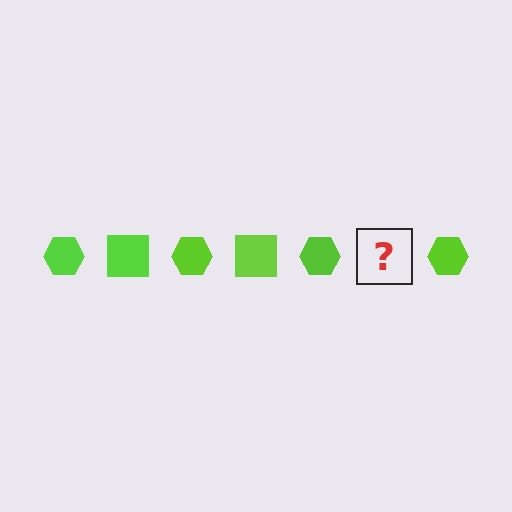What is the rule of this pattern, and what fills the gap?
The rule is that the pattern cycles through hexagon, square shapes in lime. The gap should be filled with a lime square.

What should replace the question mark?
The question mark should be replaced with a lime square.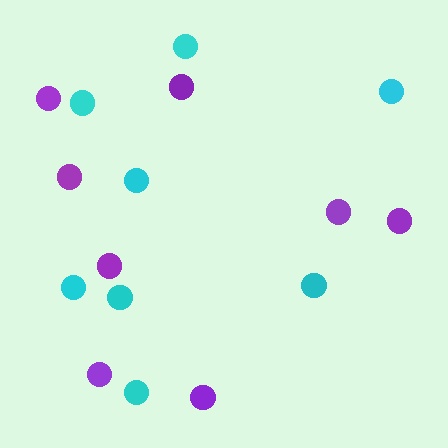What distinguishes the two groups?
There are 2 groups: one group of purple circles (8) and one group of cyan circles (8).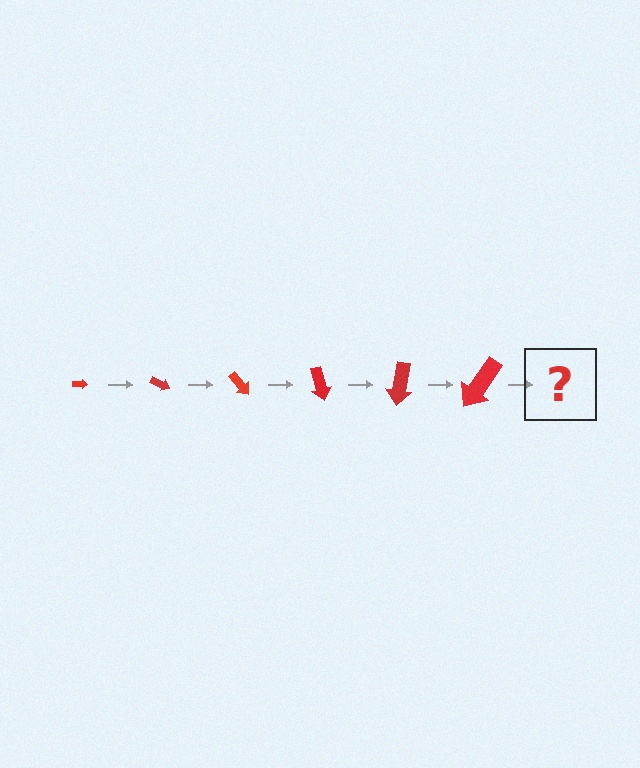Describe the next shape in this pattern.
It should be an arrow, larger than the previous one and rotated 150 degrees from the start.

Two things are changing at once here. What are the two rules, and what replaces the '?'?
The two rules are that the arrow grows larger each step and it rotates 25 degrees each step. The '?' should be an arrow, larger than the previous one and rotated 150 degrees from the start.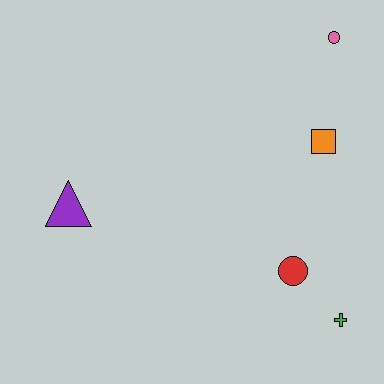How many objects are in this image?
There are 5 objects.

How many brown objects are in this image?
There are no brown objects.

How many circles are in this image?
There are 2 circles.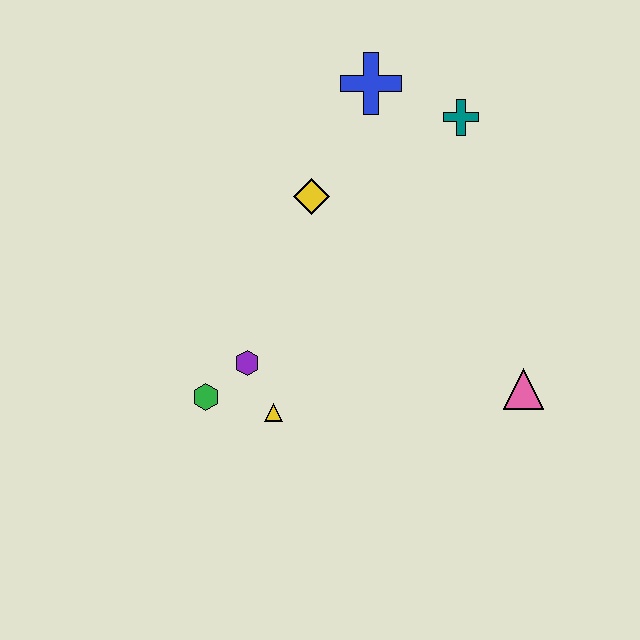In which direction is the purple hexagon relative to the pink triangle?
The purple hexagon is to the left of the pink triangle.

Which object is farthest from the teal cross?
The green hexagon is farthest from the teal cross.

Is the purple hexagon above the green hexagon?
Yes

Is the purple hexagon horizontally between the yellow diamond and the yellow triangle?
No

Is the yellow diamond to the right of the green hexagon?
Yes